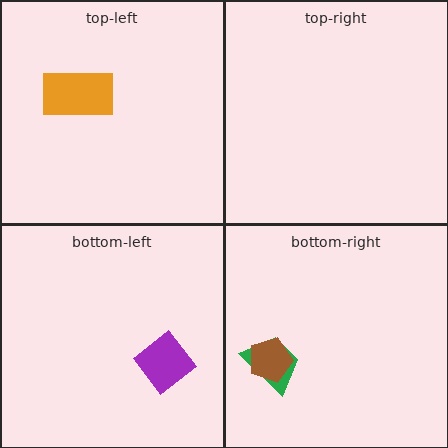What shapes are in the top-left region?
The orange rectangle.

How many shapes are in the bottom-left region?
1.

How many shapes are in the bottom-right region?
2.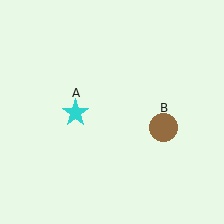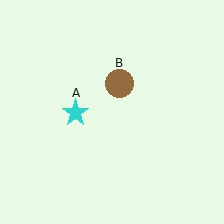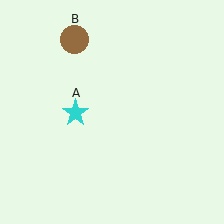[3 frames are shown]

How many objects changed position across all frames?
1 object changed position: brown circle (object B).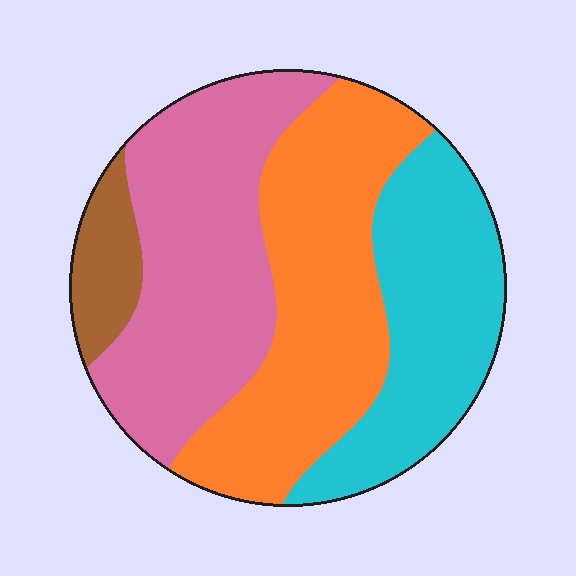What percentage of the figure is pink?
Pink takes up between a third and a half of the figure.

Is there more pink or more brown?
Pink.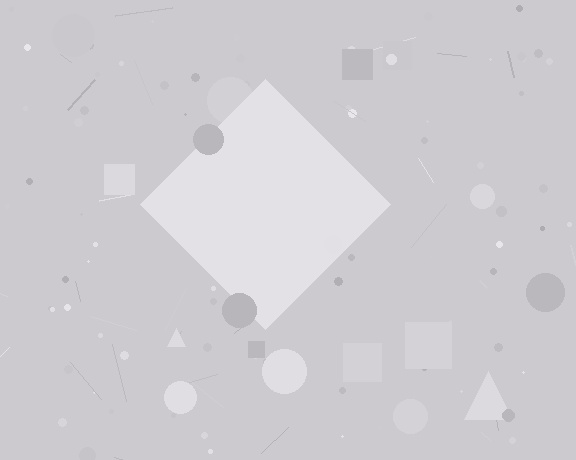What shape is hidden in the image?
A diamond is hidden in the image.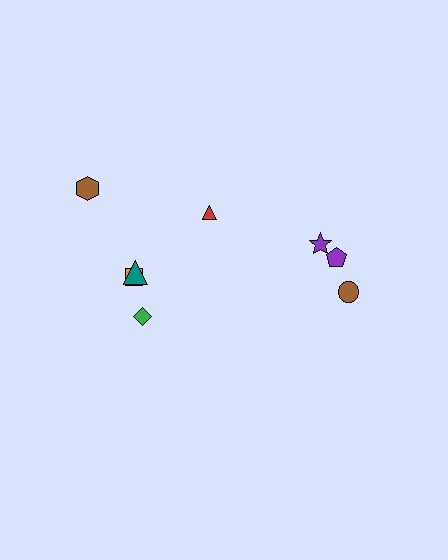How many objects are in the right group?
There are 3 objects.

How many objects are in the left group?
There are 6 objects.